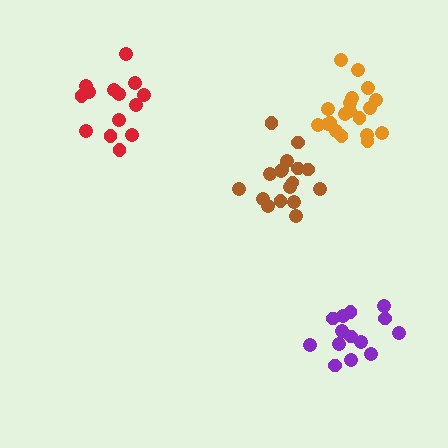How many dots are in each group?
Group 1: 19 dots, Group 2: 17 dots, Group 3: 14 dots, Group 4: 14 dots (64 total).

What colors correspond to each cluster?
The clusters are colored: orange, brown, red, purple.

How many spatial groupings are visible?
There are 4 spatial groupings.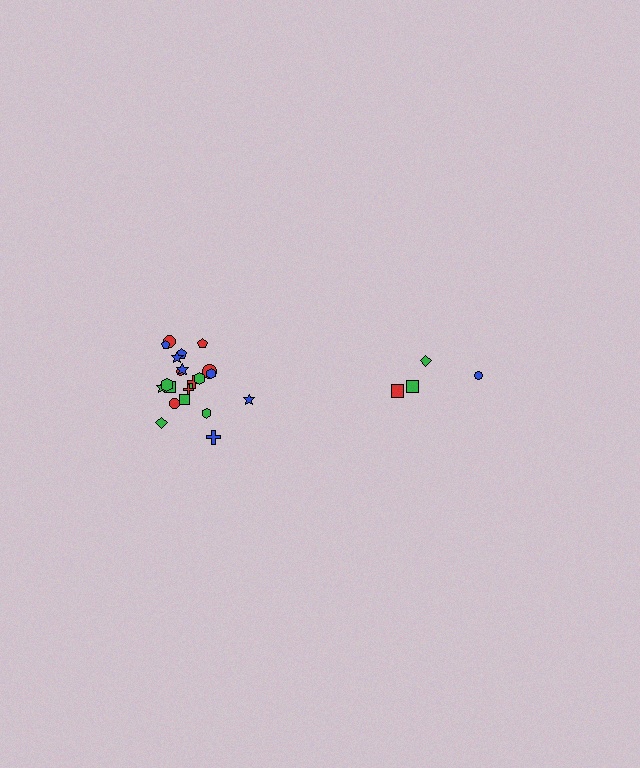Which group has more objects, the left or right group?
The left group.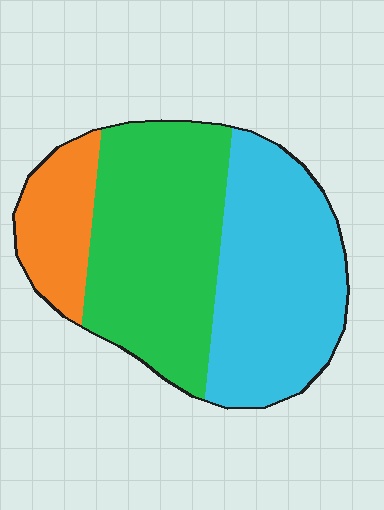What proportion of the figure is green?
Green takes up about two fifths (2/5) of the figure.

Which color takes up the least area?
Orange, at roughly 15%.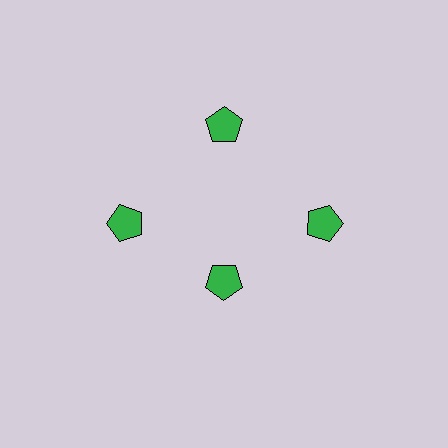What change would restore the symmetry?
The symmetry would be restored by moving it outward, back onto the ring so that all 4 pentagons sit at equal angles and equal distance from the center.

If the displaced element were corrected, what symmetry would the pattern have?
It would have 4-fold rotational symmetry — the pattern would map onto itself every 90 degrees.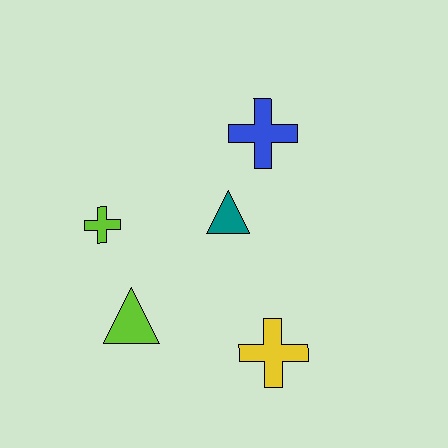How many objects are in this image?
There are 5 objects.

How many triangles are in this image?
There are 2 triangles.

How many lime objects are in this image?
There are 2 lime objects.